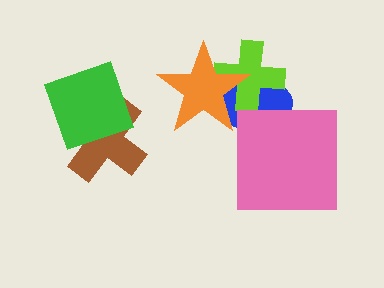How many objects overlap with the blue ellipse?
3 objects overlap with the blue ellipse.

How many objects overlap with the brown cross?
1 object overlaps with the brown cross.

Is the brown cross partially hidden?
Yes, it is partially covered by another shape.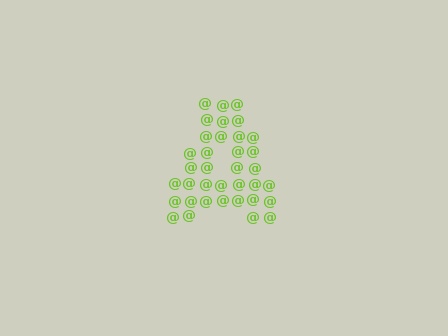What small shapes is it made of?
It is made of small at signs.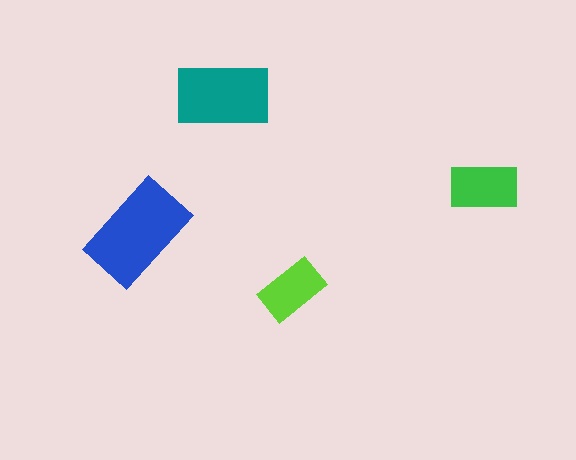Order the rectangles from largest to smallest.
the blue one, the teal one, the green one, the lime one.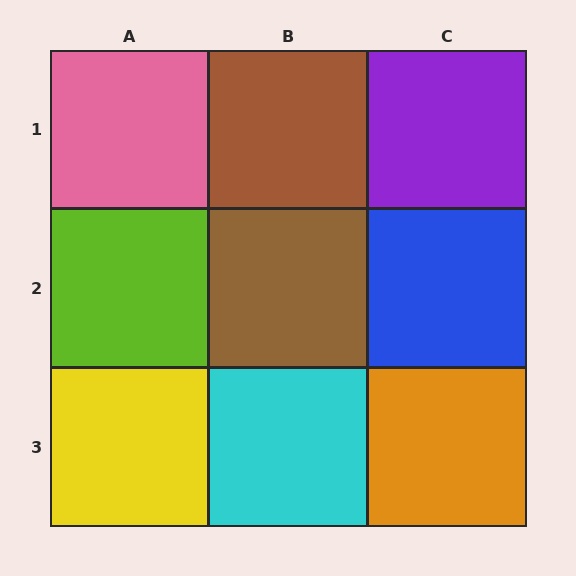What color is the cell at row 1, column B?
Brown.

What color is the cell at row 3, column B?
Cyan.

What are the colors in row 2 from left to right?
Lime, brown, blue.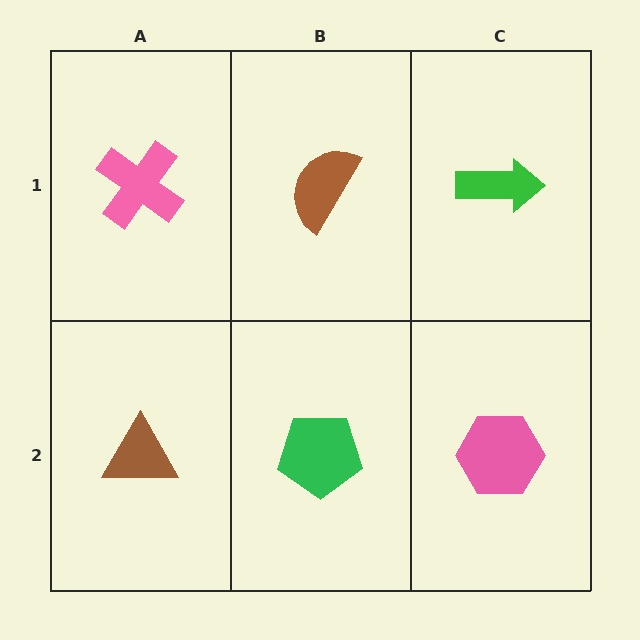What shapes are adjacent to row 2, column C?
A green arrow (row 1, column C), a green pentagon (row 2, column B).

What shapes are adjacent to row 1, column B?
A green pentagon (row 2, column B), a pink cross (row 1, column A), a green arrow (row 1, column C).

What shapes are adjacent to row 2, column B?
A brown semicircle (row 1, column B), a brown triangle (row 2, column A), a pink hexagon (row 2, column C).